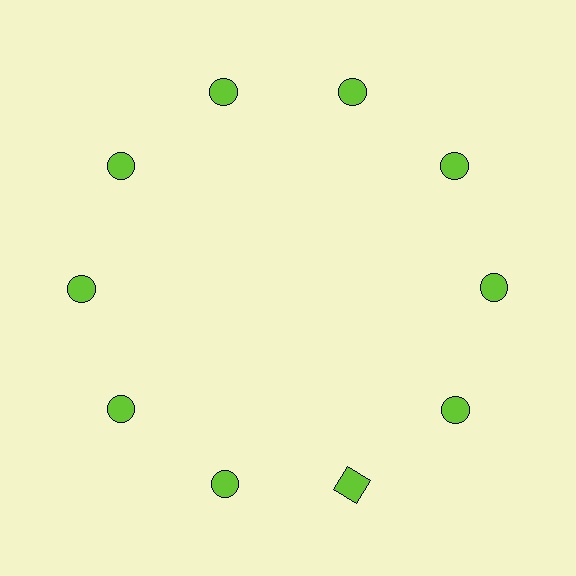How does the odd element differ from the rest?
It has a different shape: square instead of circle.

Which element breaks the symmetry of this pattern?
The lime square at roughly the 5 o'clock position breaks the symmetry. All other shapes are lime circles.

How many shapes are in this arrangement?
There are 10 shapes arranged in a ring pattern.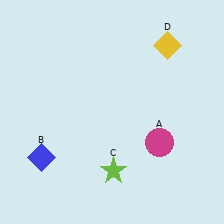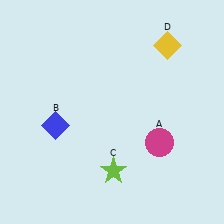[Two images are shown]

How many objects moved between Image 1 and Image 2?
1 object moved between the two images.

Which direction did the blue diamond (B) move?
The blue diamond (B) moved up.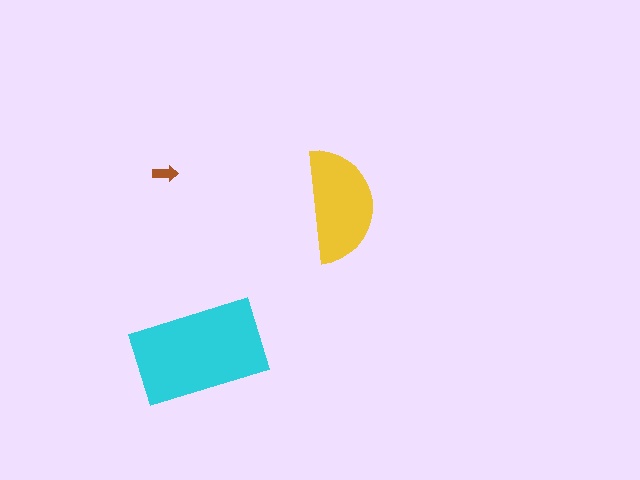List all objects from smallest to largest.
The brown arrow, the yellow semicircle, the cyan rectangle.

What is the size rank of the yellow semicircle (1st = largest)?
2nd.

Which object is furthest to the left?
The brown arrow is leftmost.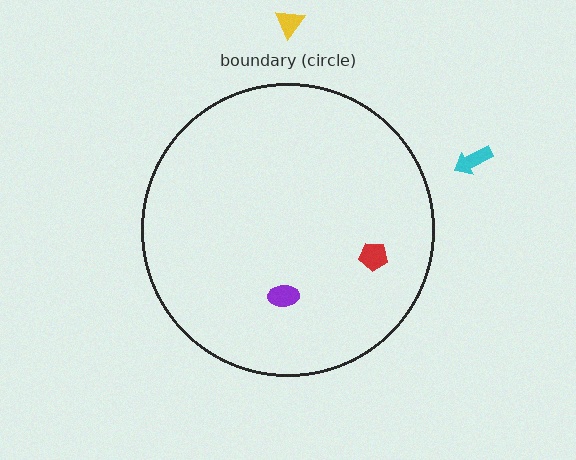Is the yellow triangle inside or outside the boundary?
Outside.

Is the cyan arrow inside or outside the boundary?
Outside.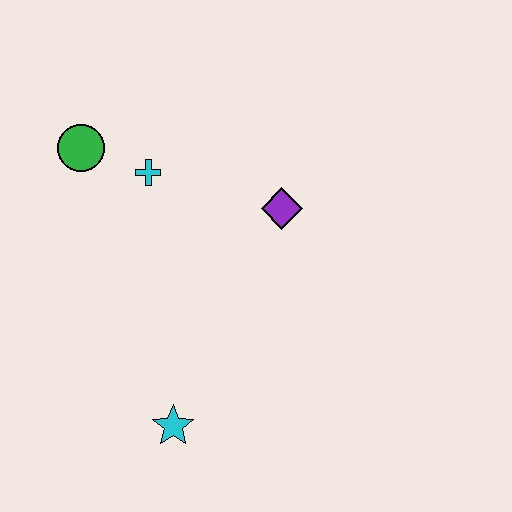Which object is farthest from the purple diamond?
The cyan star is farthest from the purple diamond.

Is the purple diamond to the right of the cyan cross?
Yes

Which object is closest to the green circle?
The cyan cross is closest to the green circle.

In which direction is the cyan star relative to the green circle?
The cyan star is below the green circle.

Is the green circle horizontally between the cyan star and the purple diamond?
No